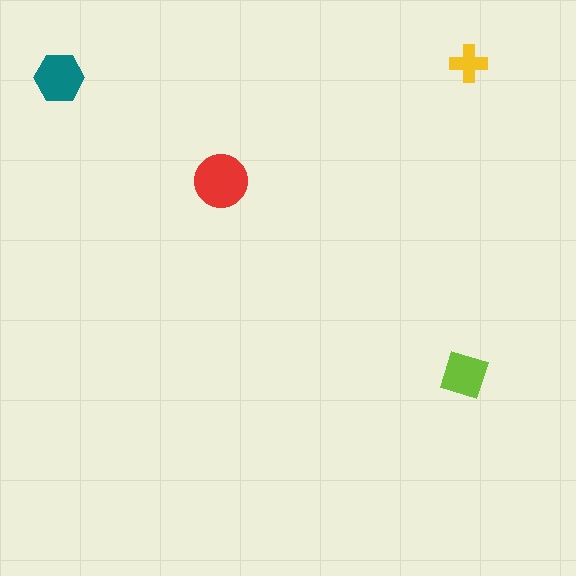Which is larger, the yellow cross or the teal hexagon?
The teal hexagon.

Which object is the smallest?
The yellow cross.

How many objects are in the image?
There are 4 objects in the image.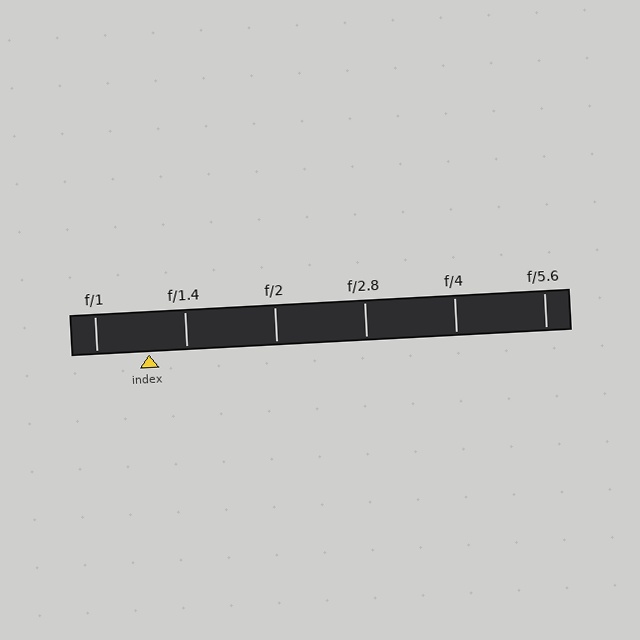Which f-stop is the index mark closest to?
The index mark is closest to f/1.4.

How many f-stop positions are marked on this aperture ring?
There are 6 f-stop positions marked.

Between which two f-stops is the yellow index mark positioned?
The index mark is between f/1 and f/1.4.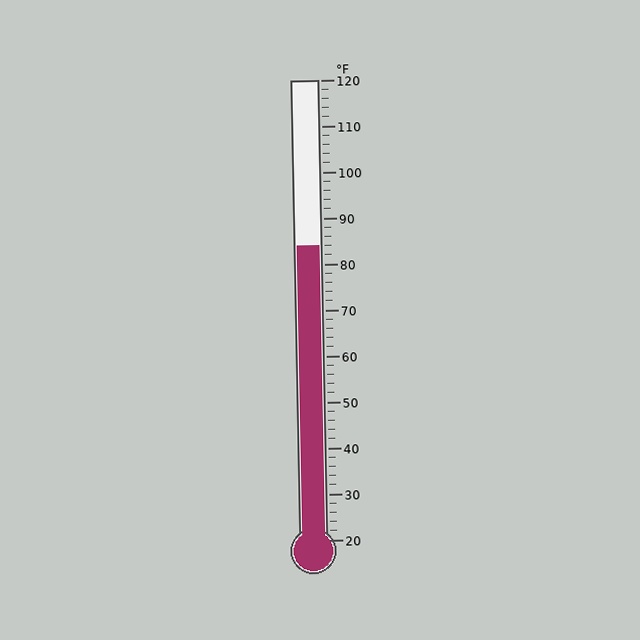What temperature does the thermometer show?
The thermometer shows approximately 84°F.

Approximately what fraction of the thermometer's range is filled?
The thermometer is filled to approximately 65% of its range.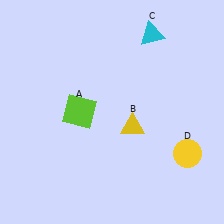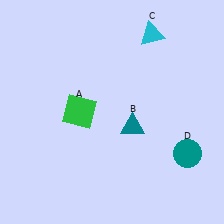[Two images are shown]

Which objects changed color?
A changed from lime to green. B changed from yellow to teal. D changed from yellow to teal.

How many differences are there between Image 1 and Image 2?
There are 3 differences between the two images.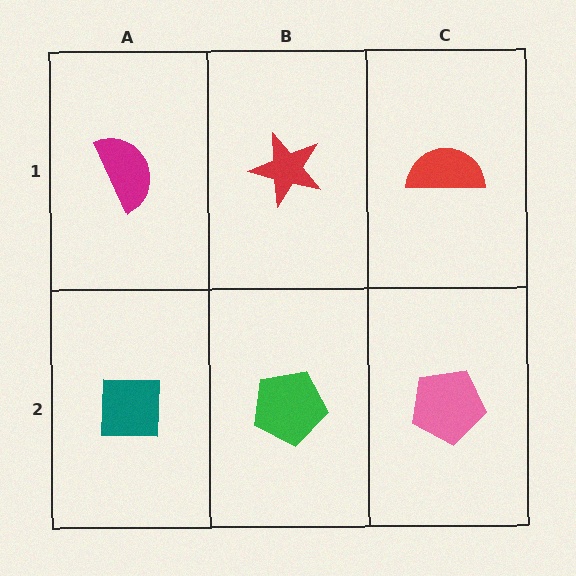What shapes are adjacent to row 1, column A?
A teal square (row 2, column A), a red star (row 1, column B).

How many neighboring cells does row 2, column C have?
2.